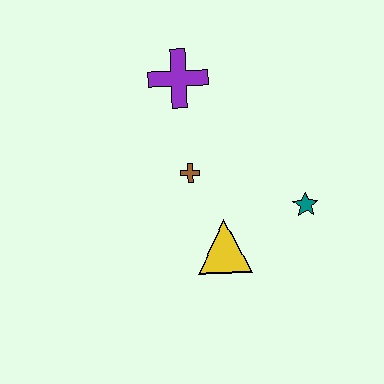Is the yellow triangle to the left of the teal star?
Yes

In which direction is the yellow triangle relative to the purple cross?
The yellow triangle is below the purple cross.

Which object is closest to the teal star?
The yellow triangle is closest to the teal star.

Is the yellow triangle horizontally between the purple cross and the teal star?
Yes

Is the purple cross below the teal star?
No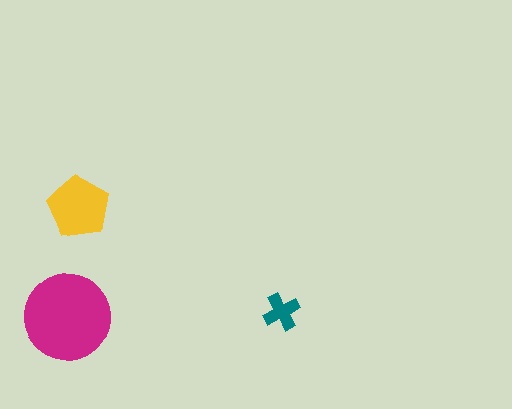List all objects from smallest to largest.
The teal cross, the yellow pentagon, the magenta circle.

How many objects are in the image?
There are 3 objects in the image.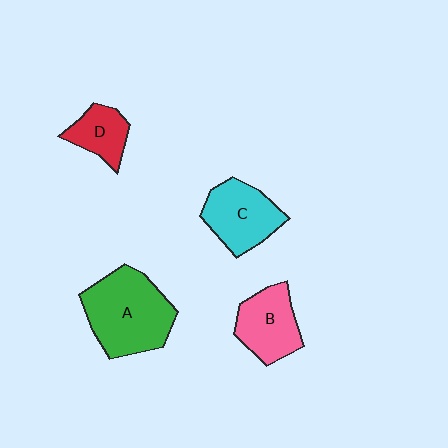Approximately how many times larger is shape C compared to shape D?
Approximately 1.6 times.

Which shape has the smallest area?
Shape D (red).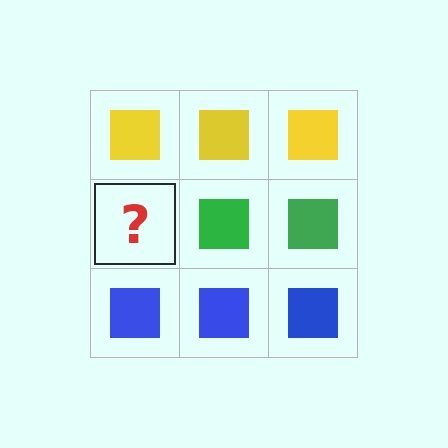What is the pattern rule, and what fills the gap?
The rule is that each row has a consistent color. The gap should be filled with a green square.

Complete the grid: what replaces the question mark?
The question mark should be replaced with a green square.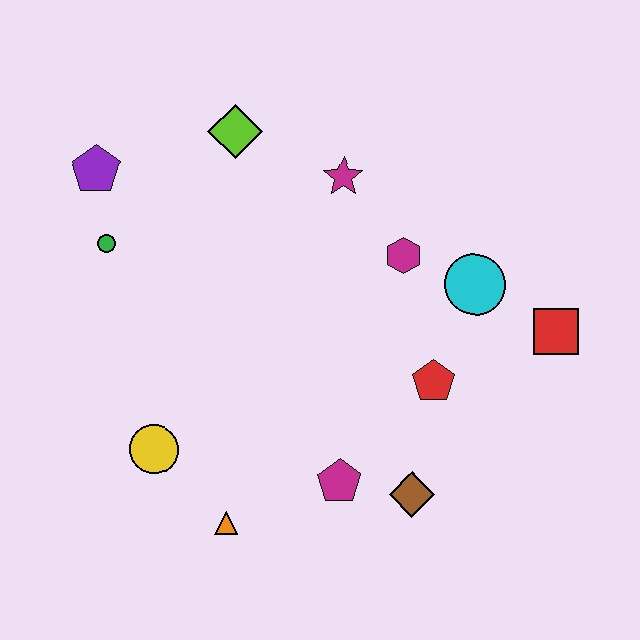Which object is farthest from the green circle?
The red square is farthest from the green circle.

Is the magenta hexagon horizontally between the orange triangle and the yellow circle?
No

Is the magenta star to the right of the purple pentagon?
Yes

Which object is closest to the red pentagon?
The cyan circle is closest to the red pentagon.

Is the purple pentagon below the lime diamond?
Yes